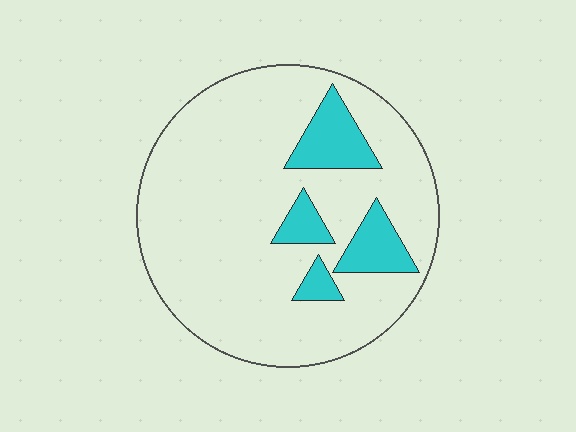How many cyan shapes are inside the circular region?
4.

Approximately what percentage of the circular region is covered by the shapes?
Approximately 15%.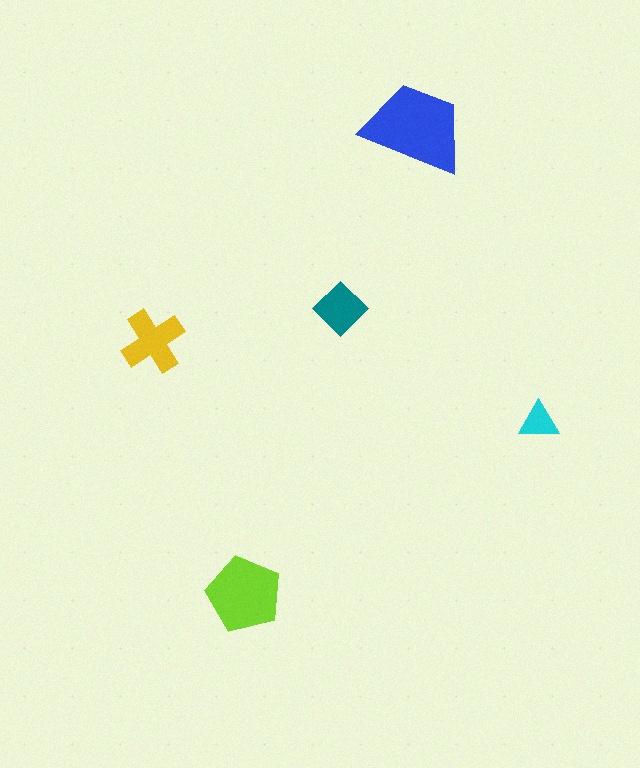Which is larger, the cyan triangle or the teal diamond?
The teal diamond.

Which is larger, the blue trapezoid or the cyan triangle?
The blue trapezoid.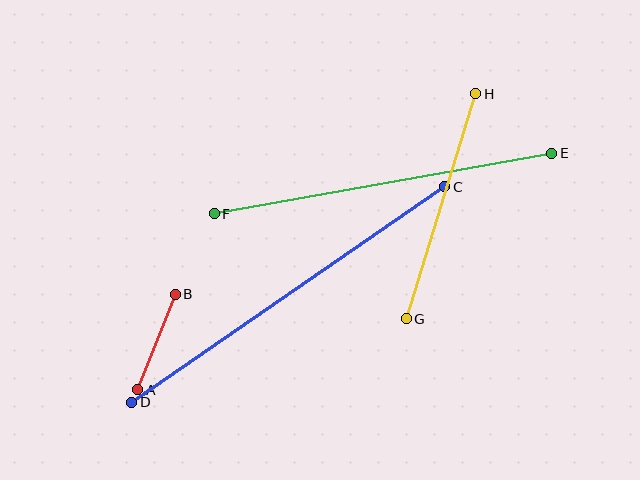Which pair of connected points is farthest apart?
Points C and D are farthest apart.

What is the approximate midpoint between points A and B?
The midpoint is at approximately (156, 342) pixels.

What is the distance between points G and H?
The distance is approximately 236 pixels.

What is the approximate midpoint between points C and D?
The midpoint is at approximately (288, 295) pixels.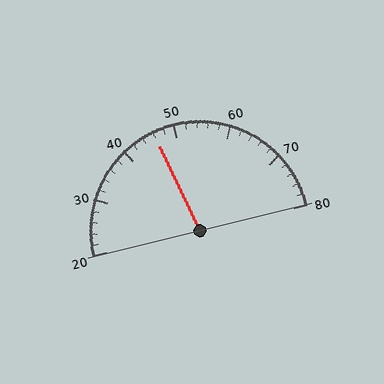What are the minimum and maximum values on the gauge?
The gauge ranges from 20 to 80.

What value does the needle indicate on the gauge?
The needle indicates approximately 46.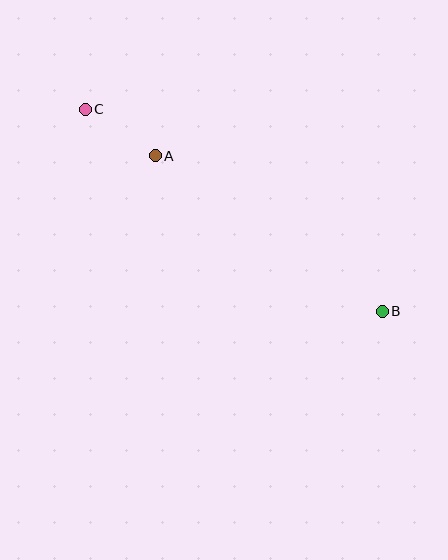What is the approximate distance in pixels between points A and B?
The distance between A and B is approximately 275 pixels.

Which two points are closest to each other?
Points A and C are closest to each other.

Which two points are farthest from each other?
Points B and C are farthest from each other.